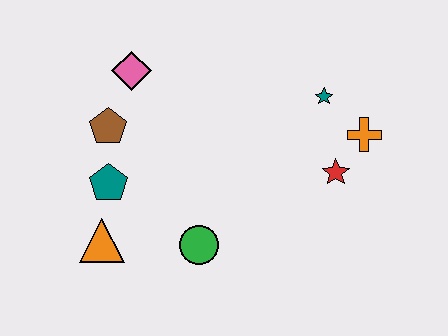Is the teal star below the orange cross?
No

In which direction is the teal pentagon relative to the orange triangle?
The teal pentagon is above the orange triangle.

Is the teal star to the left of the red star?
Yes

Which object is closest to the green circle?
The orange triangle is closest to the green circle.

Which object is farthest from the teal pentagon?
The orange cross is farthest from the teal pentagon.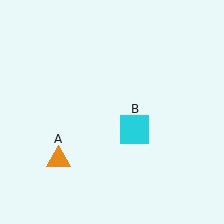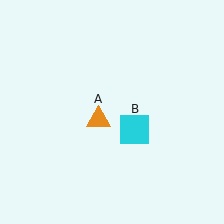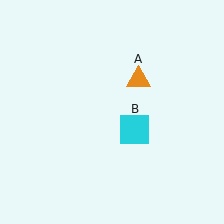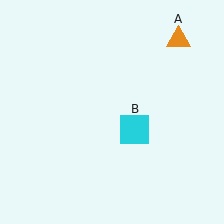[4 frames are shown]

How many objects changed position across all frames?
1 object changed position: orange triangle (object A).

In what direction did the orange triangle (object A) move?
The orange triangle (object A) moved up and to the right.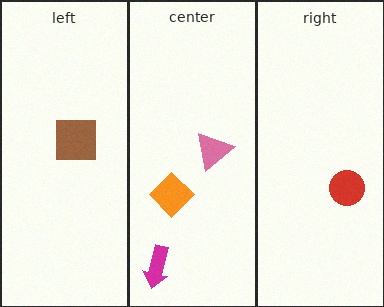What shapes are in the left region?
The brown square.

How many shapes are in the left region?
1.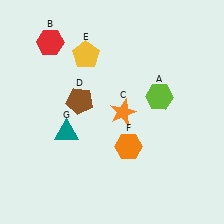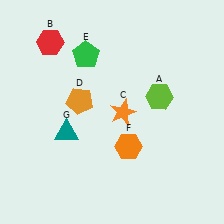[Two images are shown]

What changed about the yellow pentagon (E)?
In Image 1, E is yellow. In Image 2, it changed to green.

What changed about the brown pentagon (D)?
In Image 1, D is brown. In Image 2, it changed to orange.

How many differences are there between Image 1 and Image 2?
There are 2 differences between the two images.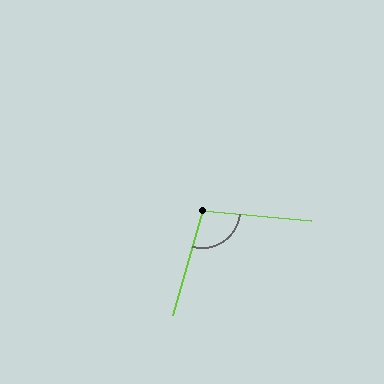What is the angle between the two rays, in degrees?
Approximately 100 degrees.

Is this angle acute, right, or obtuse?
It is obtuse.